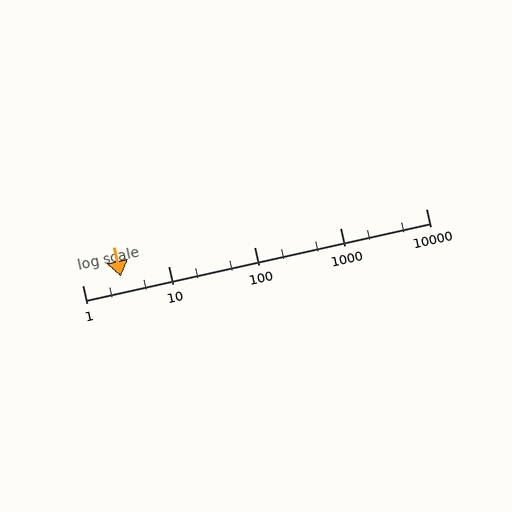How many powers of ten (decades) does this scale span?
The scale spans 4 decades, from 1 to 10000.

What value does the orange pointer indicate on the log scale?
The pointer indicates approximately 2.8.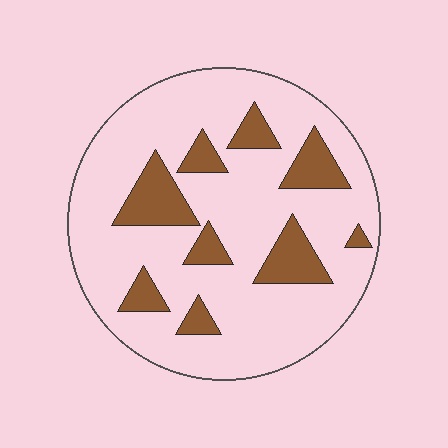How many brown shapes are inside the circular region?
9.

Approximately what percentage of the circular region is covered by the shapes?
Approximately 20%.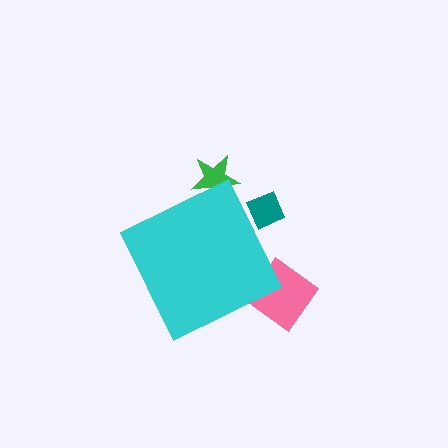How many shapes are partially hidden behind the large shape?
3 shapes are partially hidden.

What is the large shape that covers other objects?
A cyan diamond.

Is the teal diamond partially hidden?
Yes, the teal diamond is partially hidden behind the cyan diamond.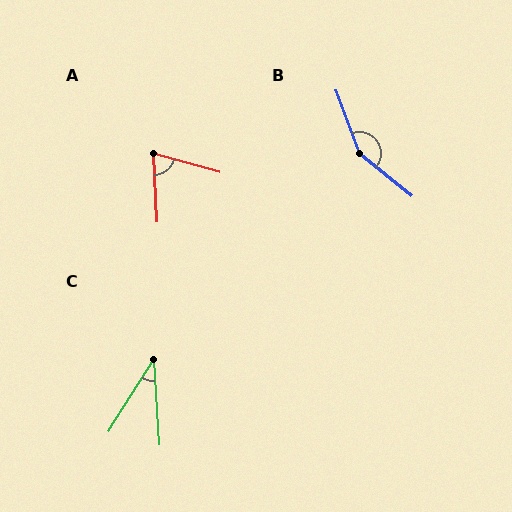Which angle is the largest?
B, at approximately 149 degrees.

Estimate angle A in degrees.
Approximately 72 degrees.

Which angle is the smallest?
C, at approximately 36 degrees.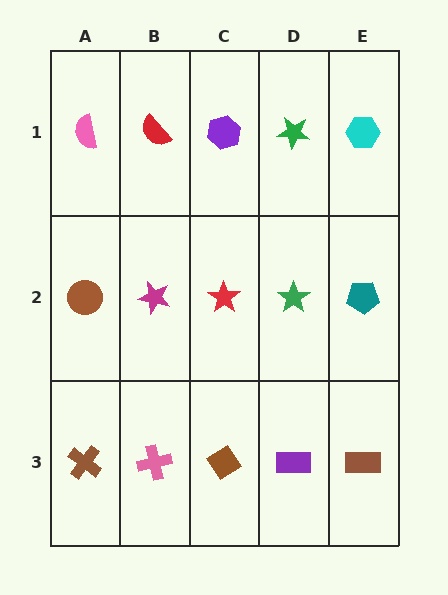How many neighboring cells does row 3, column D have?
3.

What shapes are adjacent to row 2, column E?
A cyan hexagon (row 1, column E), a brown rectangle (row 3, column E), a green star (row 2, column D).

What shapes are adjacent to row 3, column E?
A teal pentagon (row 2, column E), a purple rectangle (row 3, column D).